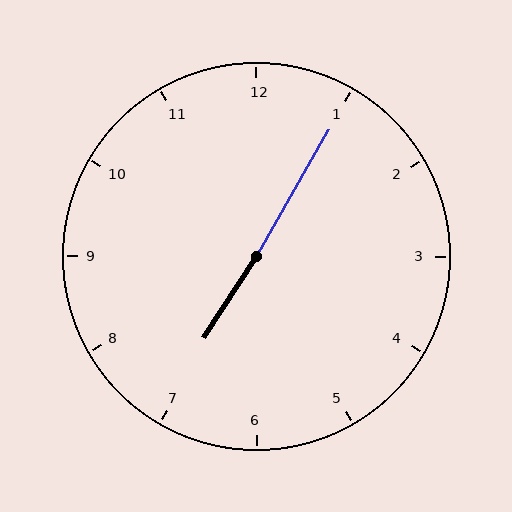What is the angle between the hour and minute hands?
Approximately 178 degrees.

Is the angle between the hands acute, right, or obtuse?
It is obtuse.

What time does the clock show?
7:05.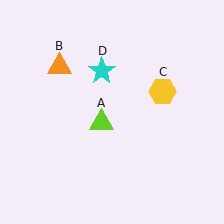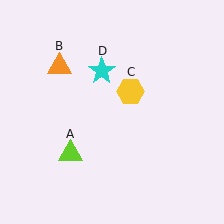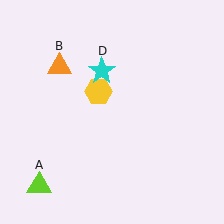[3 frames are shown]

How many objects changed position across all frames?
2 objects changed position: lime triangle (object A), yellow hexagon (object C).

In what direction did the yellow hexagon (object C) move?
The yellow hexagon (object C) moved left.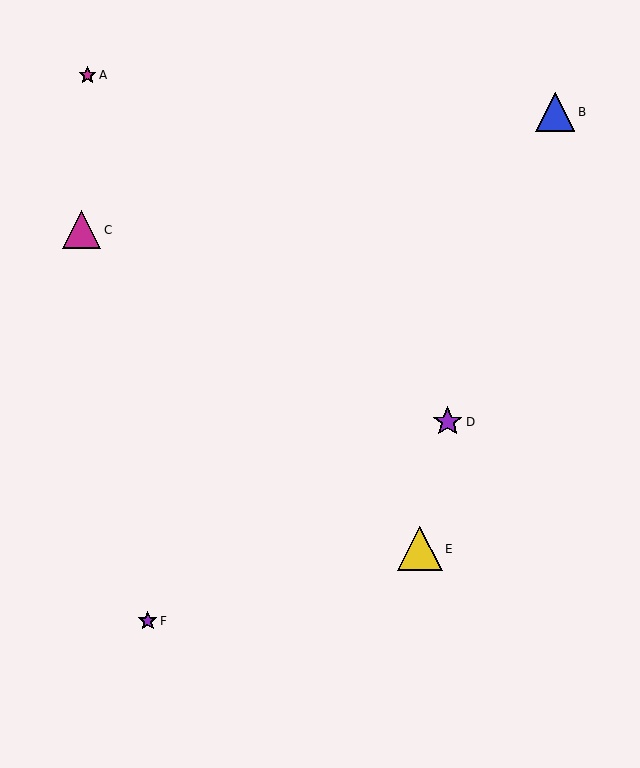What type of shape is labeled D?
Shape D is a purple star.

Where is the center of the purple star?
The center of the purple star is at (148, 621).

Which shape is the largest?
The yellow triangle (labeled E) is the largest.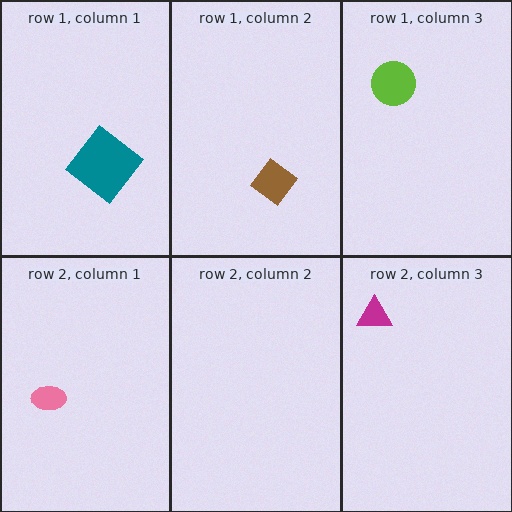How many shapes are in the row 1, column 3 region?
1.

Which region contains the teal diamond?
The row 1, column 1 region.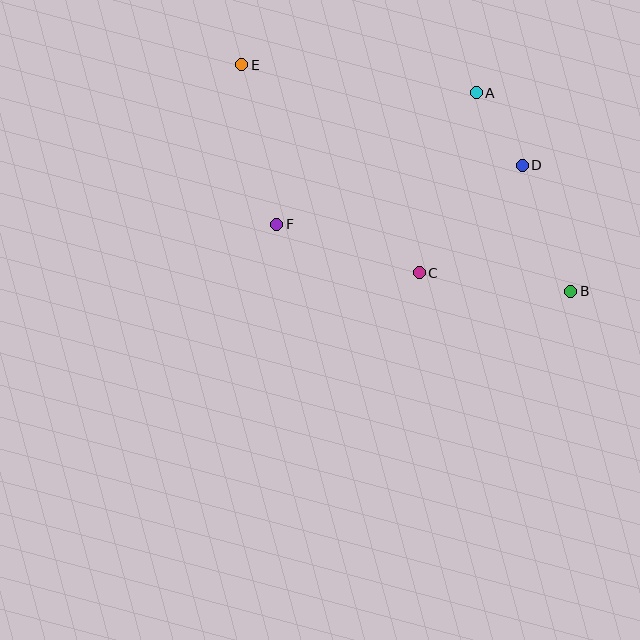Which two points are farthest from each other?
Points B and E are farthest from each other.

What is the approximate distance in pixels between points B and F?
The distance between B and F is approximately 302 pixels.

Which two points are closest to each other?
Points A and D are closest to each other.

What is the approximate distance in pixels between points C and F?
The distance between C and F is approximately 151 pixels.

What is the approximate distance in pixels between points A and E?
The distance between A and E is approximately 236 pixels.